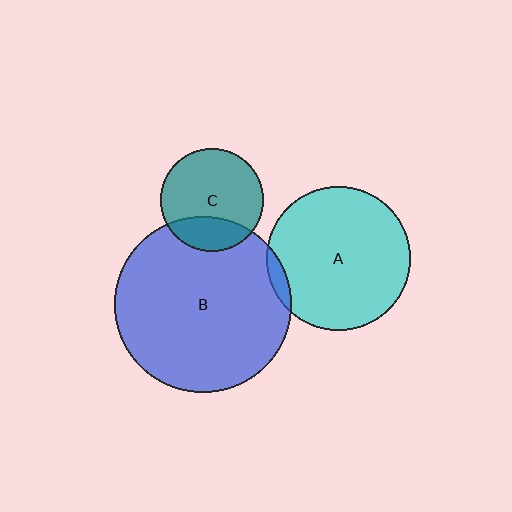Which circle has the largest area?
Circle B (blue).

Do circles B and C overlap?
Yes.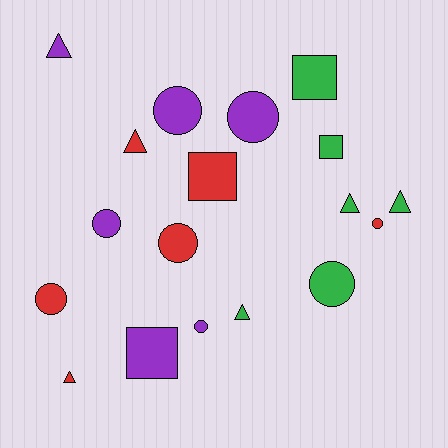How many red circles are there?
There are 3 red circles.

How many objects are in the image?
There are 18 objects.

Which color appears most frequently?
Purple, with 6 objects.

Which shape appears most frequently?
Circle, with 8 objects.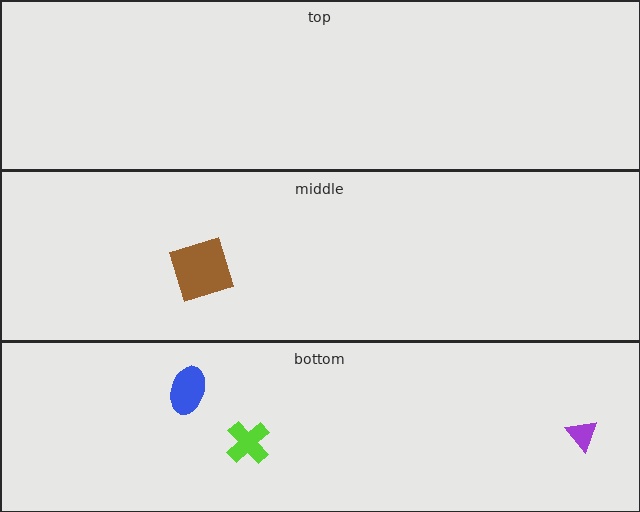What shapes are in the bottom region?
The lime cross, the purple triangle, the blue ellipse.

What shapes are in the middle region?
The brown square.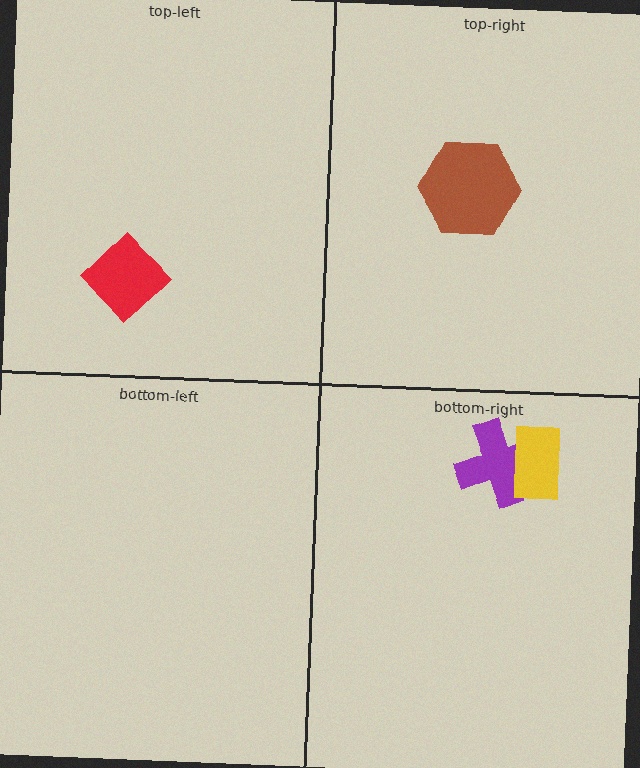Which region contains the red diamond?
The top-left region.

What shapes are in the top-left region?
The red diamond.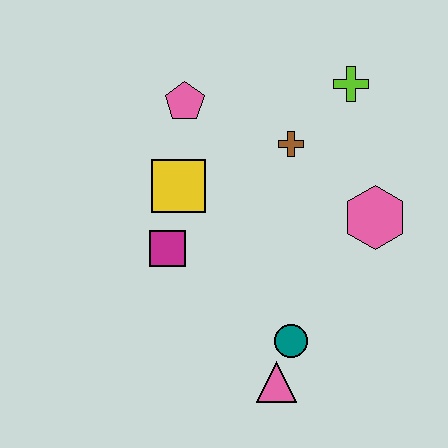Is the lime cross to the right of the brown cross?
Yes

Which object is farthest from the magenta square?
The lime cross is farthest from the magenta square.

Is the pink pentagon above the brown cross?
Yes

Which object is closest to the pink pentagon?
The yellow square is closest to the pink pentagon.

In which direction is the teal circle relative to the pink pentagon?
The teal circle is below the pink pentagon.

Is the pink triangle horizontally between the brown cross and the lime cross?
No